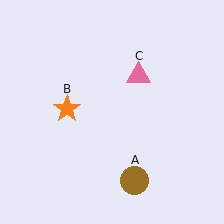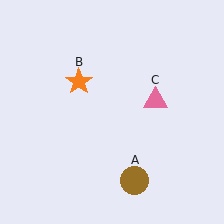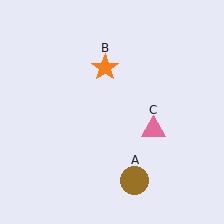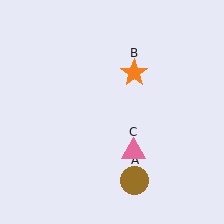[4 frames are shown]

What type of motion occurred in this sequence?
The orange star (object B), pink triangle (object C) rotated clockwise around the center of the scene.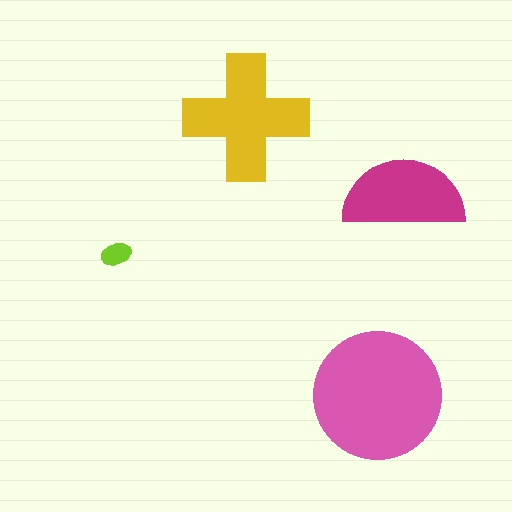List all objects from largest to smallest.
The pink circle, the yellow cross, the magenta semicircle, the lime ellipse.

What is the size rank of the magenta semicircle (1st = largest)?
3rd.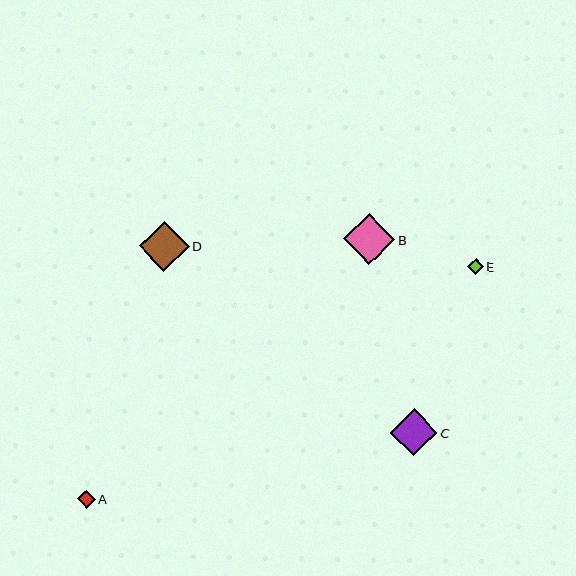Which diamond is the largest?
Diamond B is the largest with a size of approximately 51 pixels.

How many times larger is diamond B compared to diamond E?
Diamond B is approximately 3.3 times the size of diamond E.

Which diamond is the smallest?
Diamond E is the smallest with a size of approximately 15 pixels.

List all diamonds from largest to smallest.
From largest to smallest: B, D, C, A, E.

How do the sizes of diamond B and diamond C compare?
Diamond B and diamond C are approximately the same size.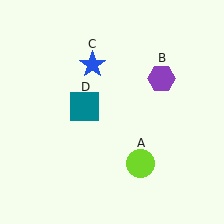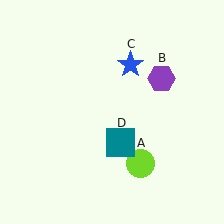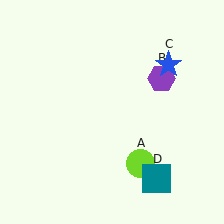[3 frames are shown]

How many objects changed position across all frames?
2 objects changed position: blue star (object C), teal square (object D).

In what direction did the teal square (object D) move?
The teal square (object D) moved down and to the right.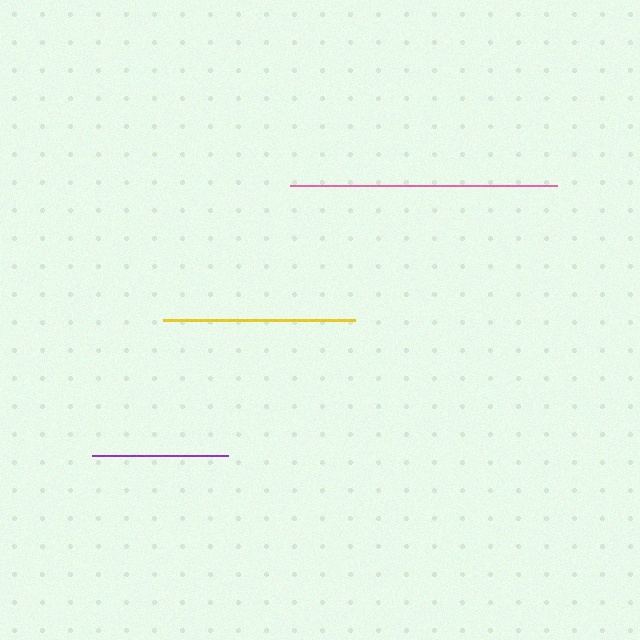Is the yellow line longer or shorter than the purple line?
The yellow line is longer than the purple line.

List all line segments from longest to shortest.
From longest to shortest: pink, yellow, purple.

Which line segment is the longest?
The pink line is the longest at approximately 267 pixels.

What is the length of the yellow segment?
The yellow segment is approximately 192 pixels long.